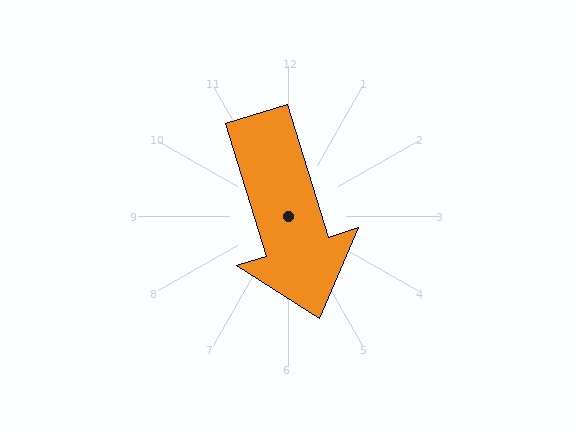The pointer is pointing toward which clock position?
Roughly 5 o'clock.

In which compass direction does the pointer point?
South.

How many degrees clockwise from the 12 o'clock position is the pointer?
Approximately 163 degrees.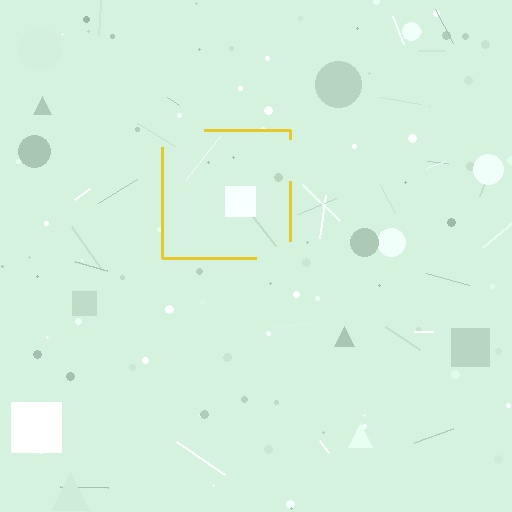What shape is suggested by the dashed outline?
The dashed outline suggests a square.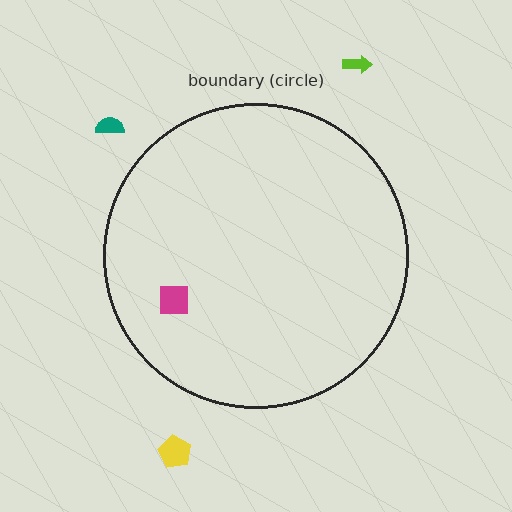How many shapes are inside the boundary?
1 inside, 3 outside.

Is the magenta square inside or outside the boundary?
Inside.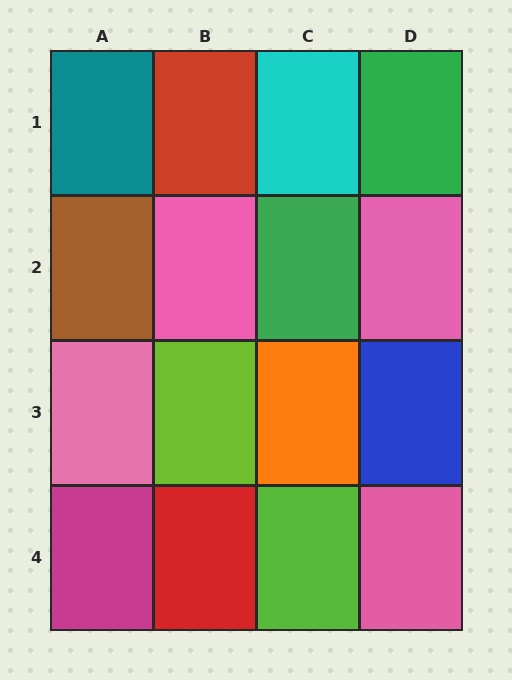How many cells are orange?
1 cell is orange.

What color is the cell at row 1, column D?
Green.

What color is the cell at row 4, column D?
Pink.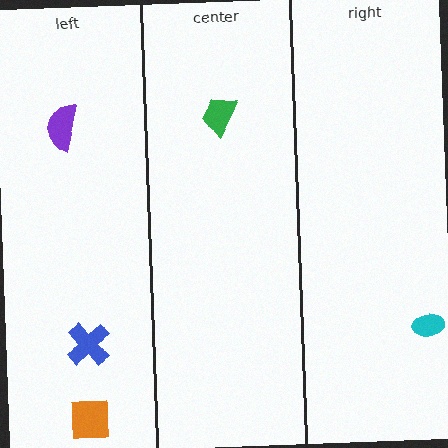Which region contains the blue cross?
The left region.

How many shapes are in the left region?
3.